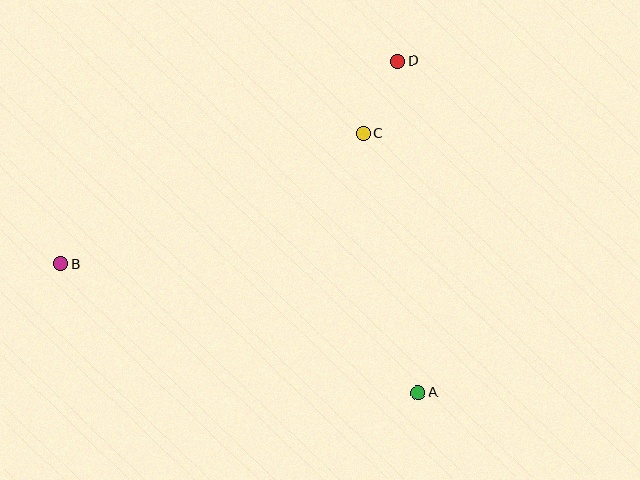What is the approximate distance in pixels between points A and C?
The distance between A and C is approximately 265 pixels.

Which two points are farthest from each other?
Points B and D are farthest from each other.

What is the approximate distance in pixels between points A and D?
The distance between A and D is approximately 332 pixels.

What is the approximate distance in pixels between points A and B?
The distance between A and B is approximately 380 pixels.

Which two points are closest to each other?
Points C and D are closest to each other.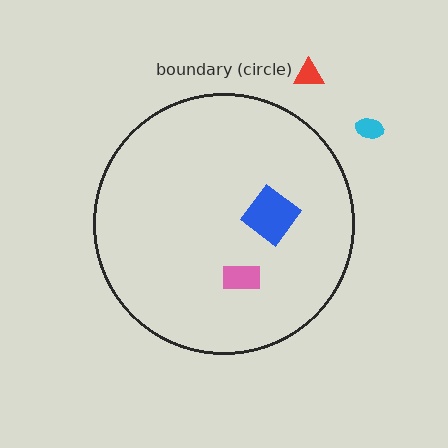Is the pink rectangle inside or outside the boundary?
Inside.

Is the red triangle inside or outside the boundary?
Outside.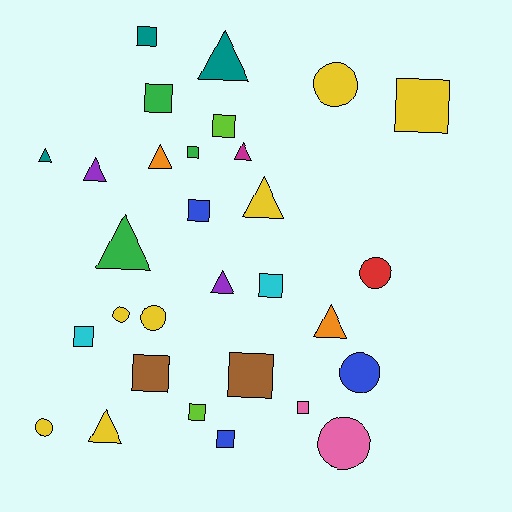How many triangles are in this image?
There are 10 triangles.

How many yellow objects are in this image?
There are 7 yellow objects.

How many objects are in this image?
There are 30 objects.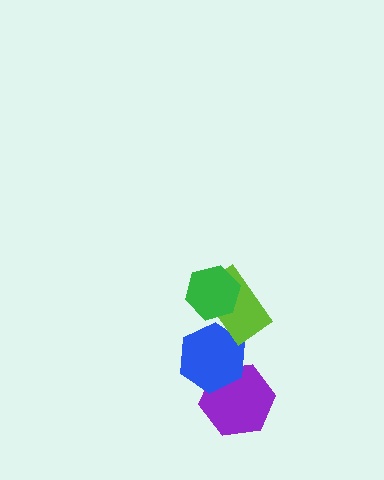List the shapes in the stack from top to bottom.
From top to bottom: the green hexagon, the lime rectangle, the blue hexagon, the purple hexagon.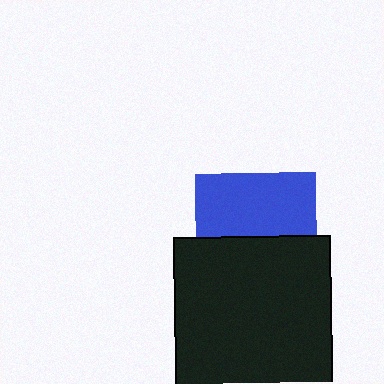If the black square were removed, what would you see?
You would see the complete blue square.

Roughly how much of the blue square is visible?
About half of it is visible (roughly 52%).